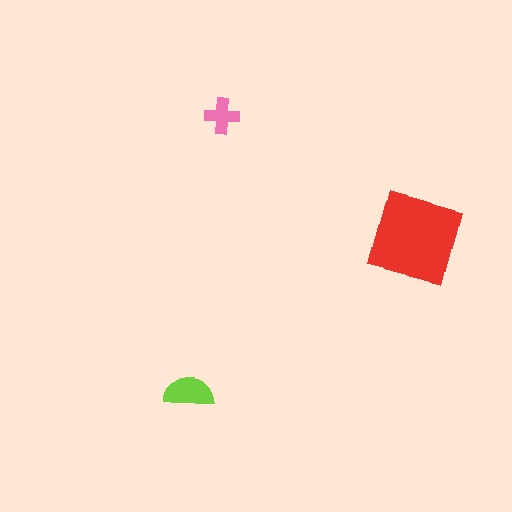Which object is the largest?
The red square.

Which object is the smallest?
The pink cross.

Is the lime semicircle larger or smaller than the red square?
Smaller.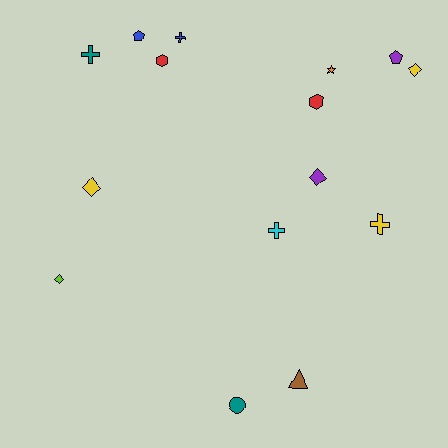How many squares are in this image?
There are no squares.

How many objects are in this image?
There are 15 objects.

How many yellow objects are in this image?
There are 3 yellow objects.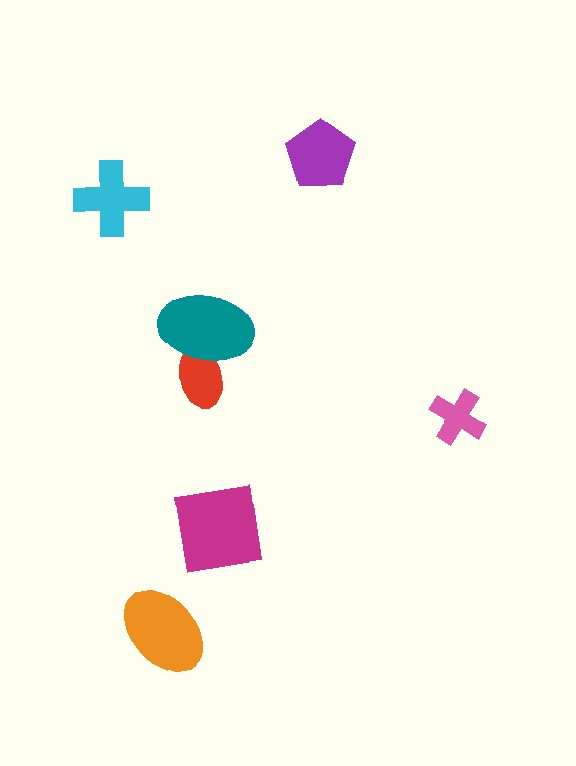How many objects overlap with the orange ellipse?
0 objects overlap with the orange ellipse.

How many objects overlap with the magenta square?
0 objects overlap with the magenta square.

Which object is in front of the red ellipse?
The teal ellipse is in front of the red ellipse.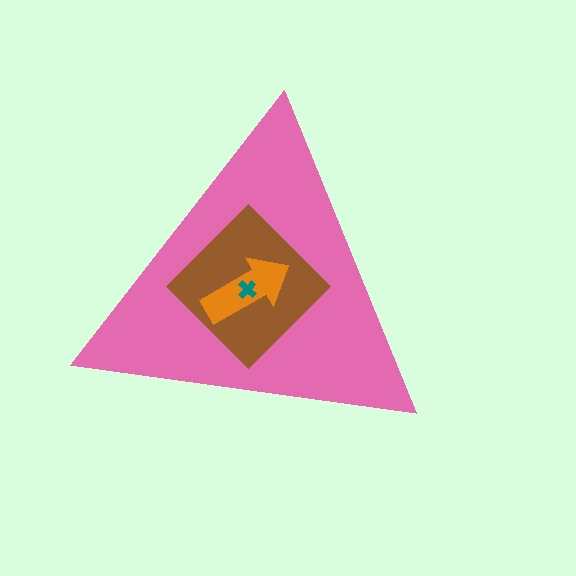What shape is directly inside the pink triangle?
The brown diamond.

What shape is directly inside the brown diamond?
The orange arrow.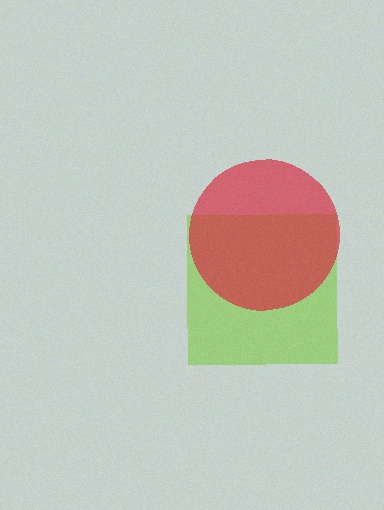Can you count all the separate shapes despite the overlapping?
Yes, there are 2 separate shapes.